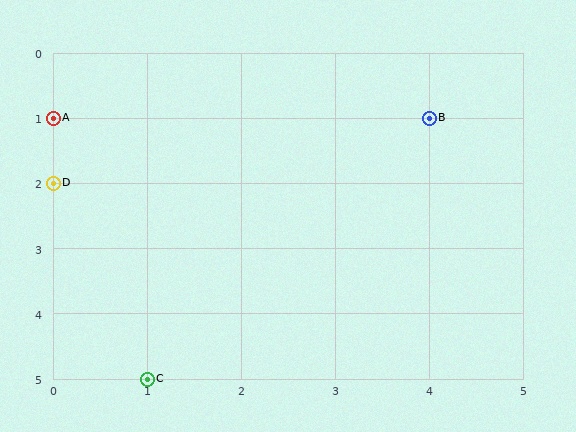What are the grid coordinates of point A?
Point A is at grid coordinates (0, 1).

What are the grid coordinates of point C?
Point C is at grid coordinates (1, 5).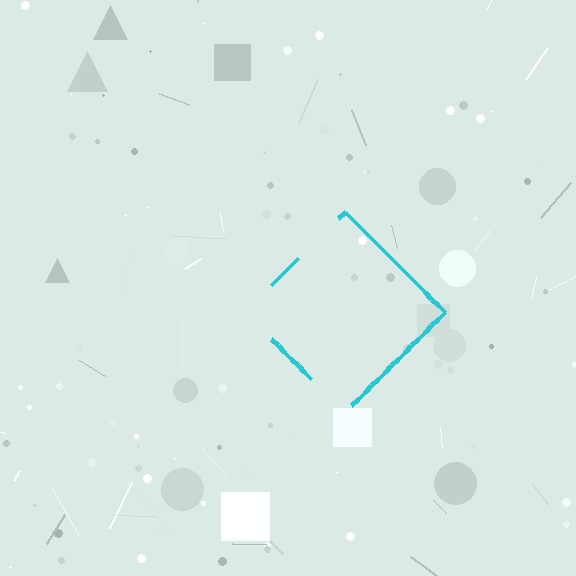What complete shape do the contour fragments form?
The contour fragments form a diamond.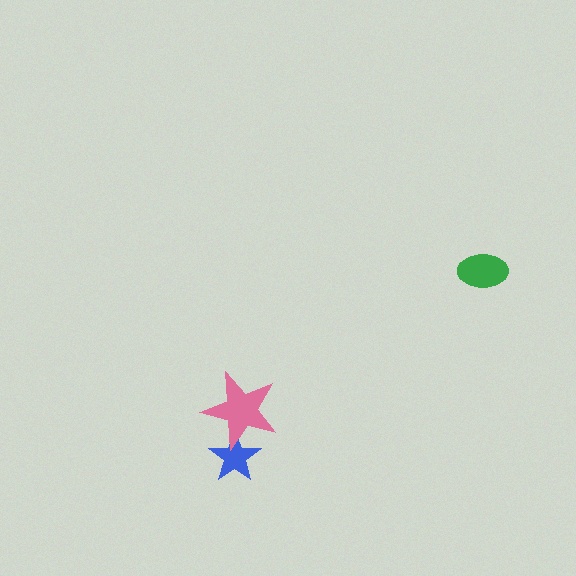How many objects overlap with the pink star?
1 object overlaps with the pink star.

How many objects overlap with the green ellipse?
0 objects overlap with the green ellipse.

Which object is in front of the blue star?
The pink star is in front of the blue star.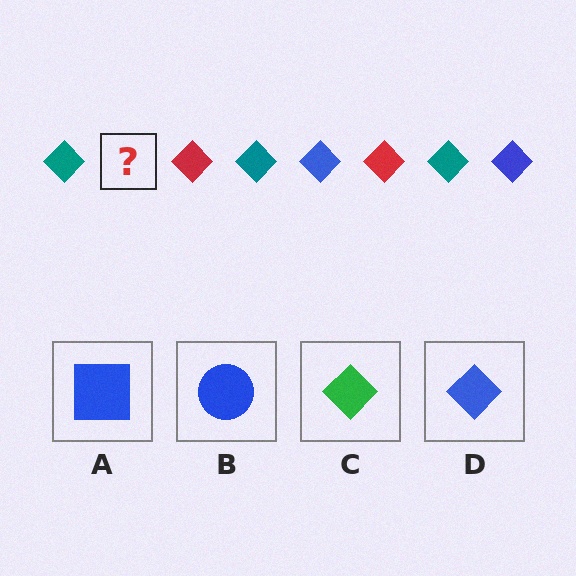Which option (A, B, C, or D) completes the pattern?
D.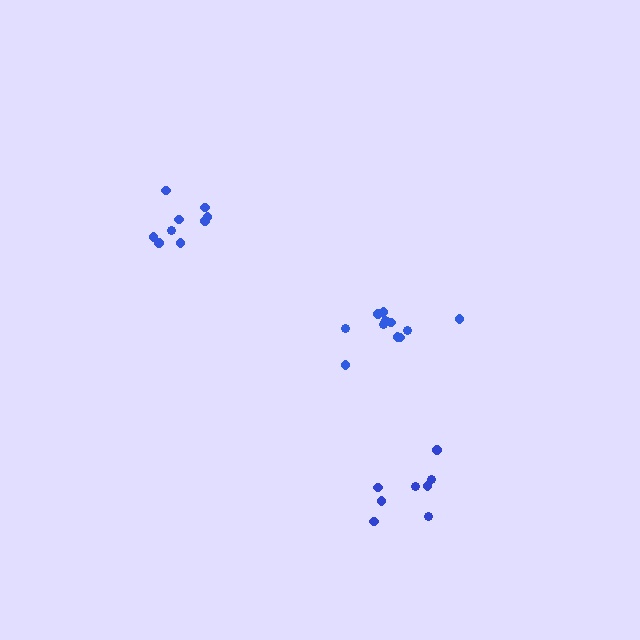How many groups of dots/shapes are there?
There are 3 groups.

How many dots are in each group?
Group 1: 11 dots, Group 2: 9 dots, Group 3: 8 dots (28 total).